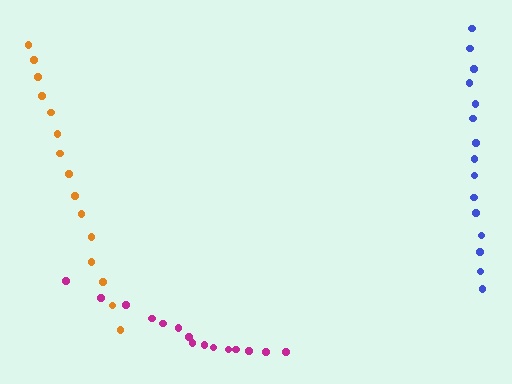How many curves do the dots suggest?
There are 3 distinct paths.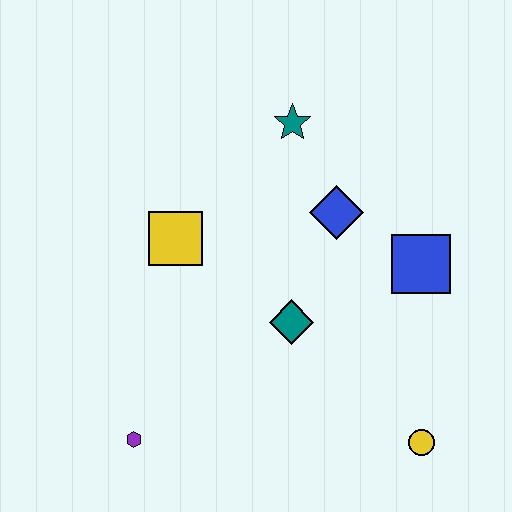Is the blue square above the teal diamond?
Yes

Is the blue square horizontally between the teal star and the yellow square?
No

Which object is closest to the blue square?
The blue diamond is closest to the blue square.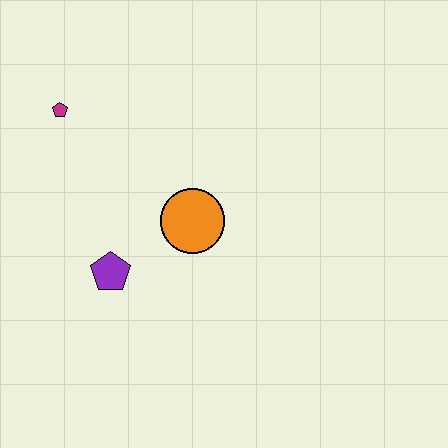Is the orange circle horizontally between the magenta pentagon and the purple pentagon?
No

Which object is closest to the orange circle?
The purple pentagon is closest to the orange circle.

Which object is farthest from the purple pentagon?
The magenta pentagon is farthest from the purple pentagon.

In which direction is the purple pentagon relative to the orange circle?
The purple pentagon is to the left of the orange circle.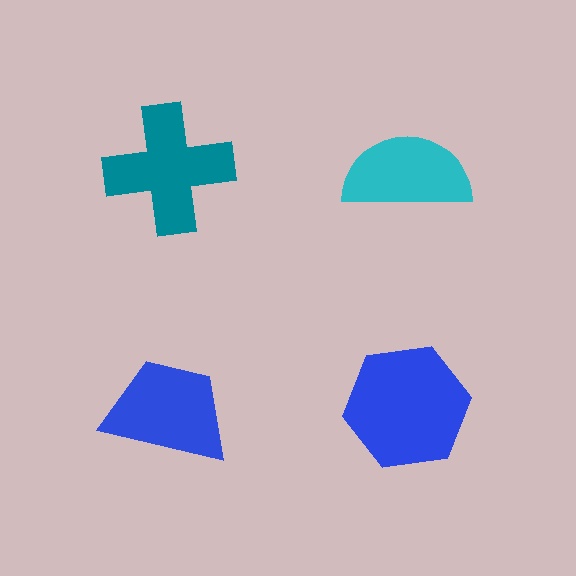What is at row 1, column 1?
A teal cross.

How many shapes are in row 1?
2 shapes.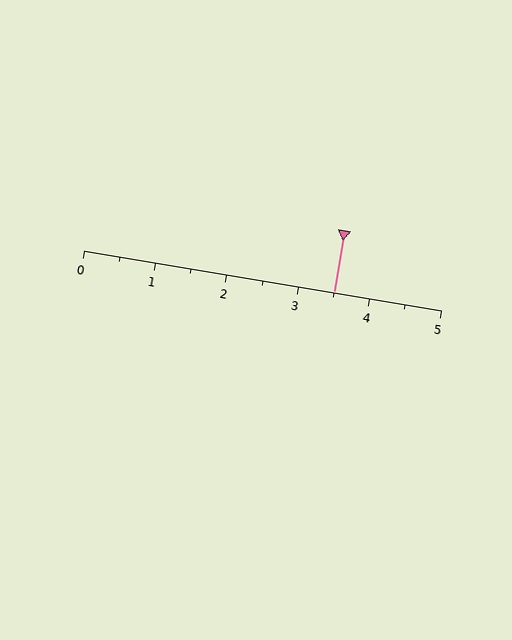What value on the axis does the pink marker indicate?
The marker indicates approximately 3.5.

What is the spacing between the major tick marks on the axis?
The major ticks are spaced 1 apart.